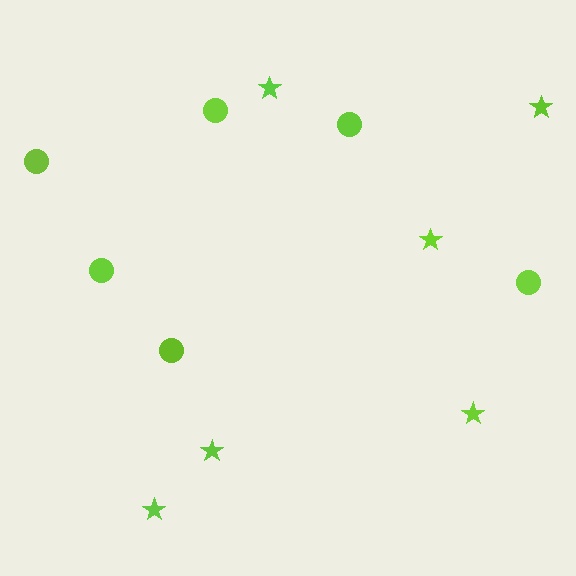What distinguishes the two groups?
There are 2 groups: one group of circles (6) and one group of stars (6).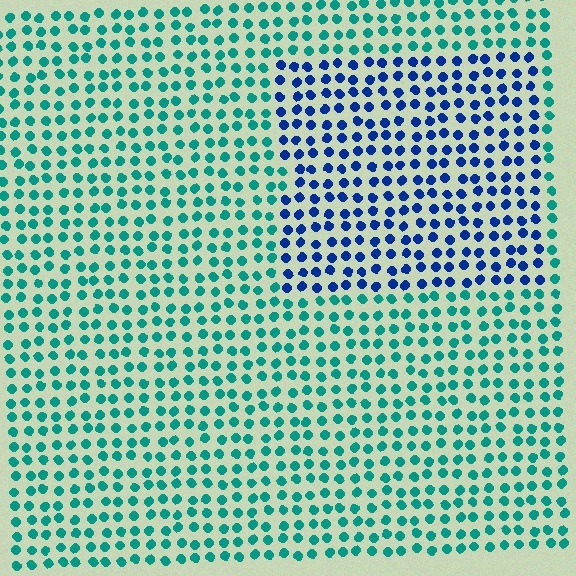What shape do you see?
I see a rectangle.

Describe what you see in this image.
The image is filled with small teal elements in a uniform arrangement. A rectangle-shaped region is visible where the elements are tinted to a slightly different hue, forming a subtle color boundary.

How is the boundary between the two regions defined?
The boundary is defined purely by a slight shift in hue (about 50 degrees). Spacing, size, and orientation are identical on both sides.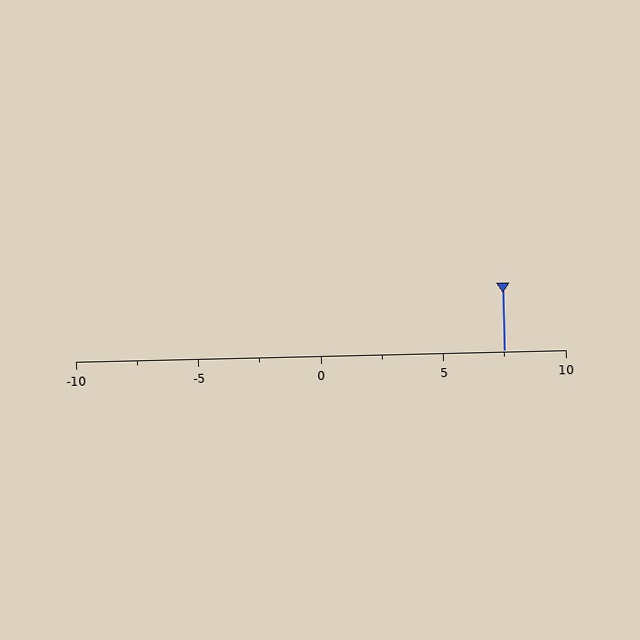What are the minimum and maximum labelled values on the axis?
The axis runs from -10 to 10.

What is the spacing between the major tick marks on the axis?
The major ticks are spaced 5 apart.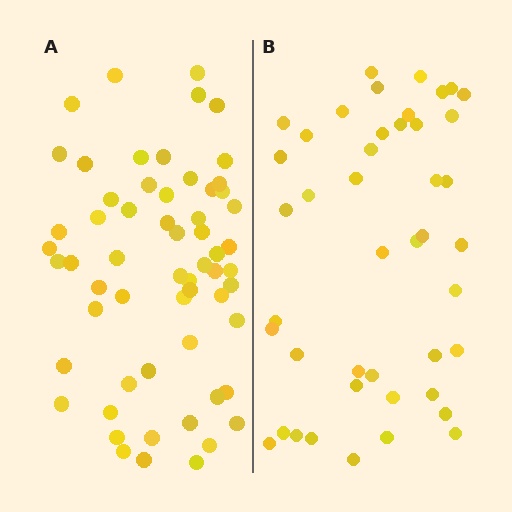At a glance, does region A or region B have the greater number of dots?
Region A (the left region) has more dots.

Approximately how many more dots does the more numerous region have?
Region A has approximately 15 more dots than region B.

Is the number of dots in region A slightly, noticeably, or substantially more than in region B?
Region A has noticeably more, but not dramatically so. The ratio is roughly 1.4 to 1.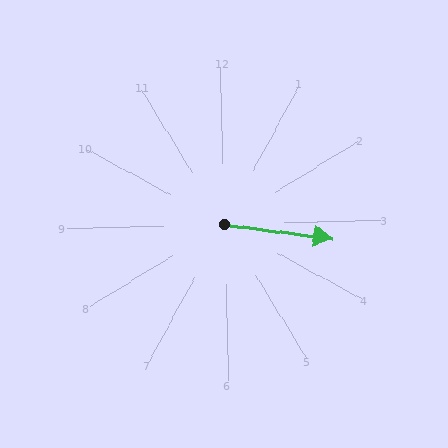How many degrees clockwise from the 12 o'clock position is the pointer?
Approximately 99 degrees.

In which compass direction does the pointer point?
East.